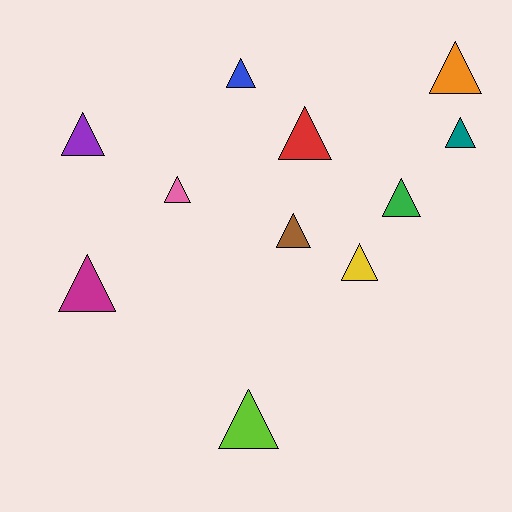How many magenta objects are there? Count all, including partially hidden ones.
There is 1 magenta object.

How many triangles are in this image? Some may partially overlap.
There are 11 triangles.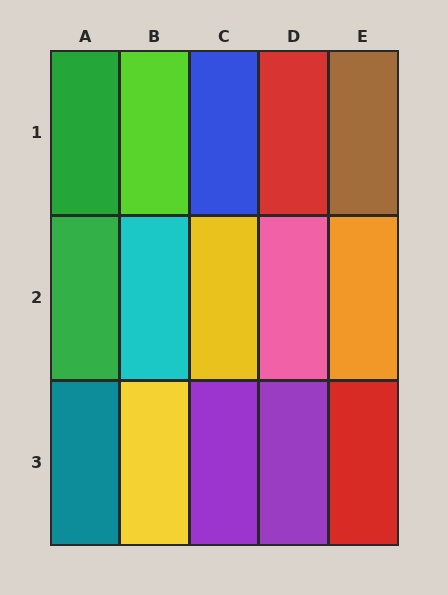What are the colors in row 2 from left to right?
Green, cyan, yellow, pink, orange.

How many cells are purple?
2 cells are purple.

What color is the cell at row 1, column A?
Green.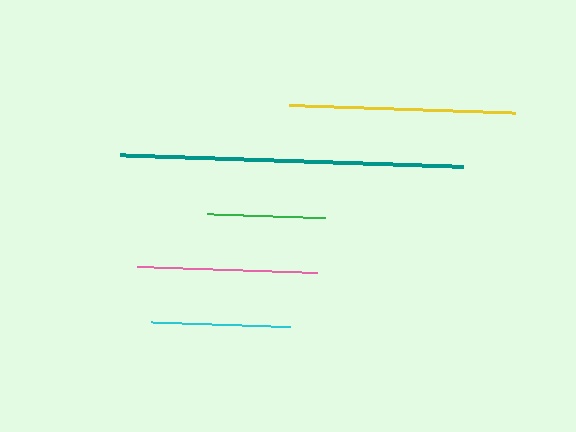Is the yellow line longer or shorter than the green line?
The yellow line is longer than the green line.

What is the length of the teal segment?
The teal segment is approximately 343 pixels long.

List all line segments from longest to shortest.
From longest to shortest: teal, yellow, pink, cyan, green.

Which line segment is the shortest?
The green line is the shortest at approximately 118 pixels.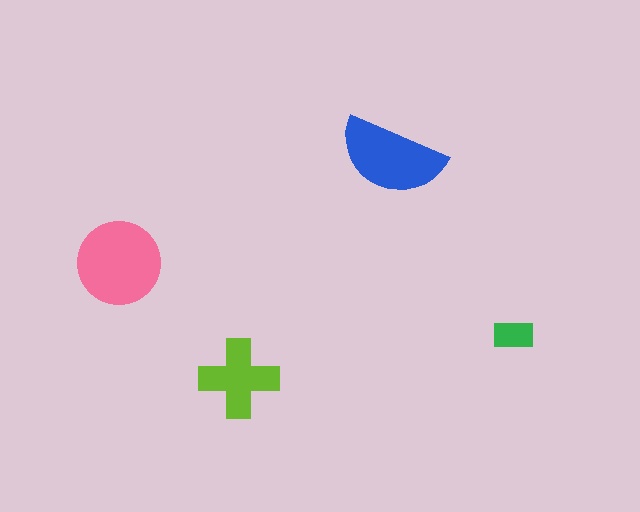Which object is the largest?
The pink circle.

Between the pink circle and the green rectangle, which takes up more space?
The pink circle.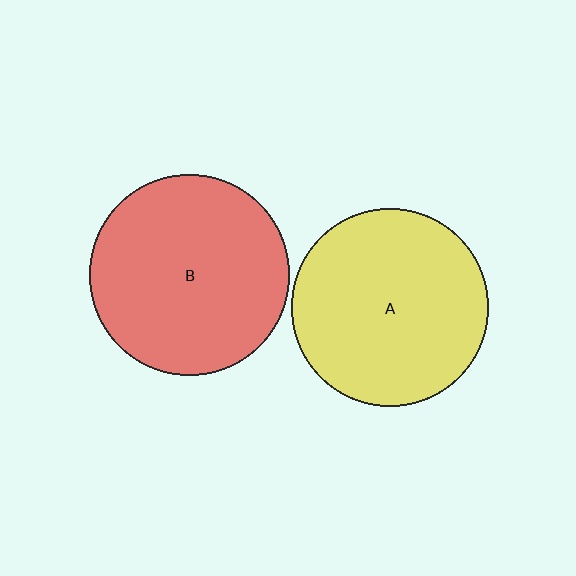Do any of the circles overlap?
No, none of the circles overlap.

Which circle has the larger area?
Circle B (red).